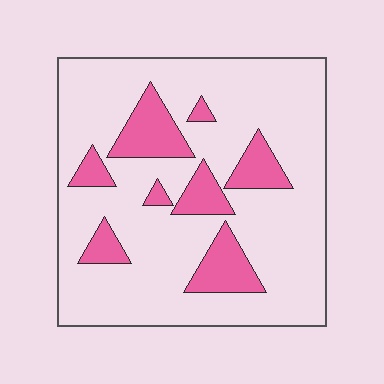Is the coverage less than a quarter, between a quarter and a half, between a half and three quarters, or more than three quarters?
Less than a quarter.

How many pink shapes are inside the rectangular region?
8.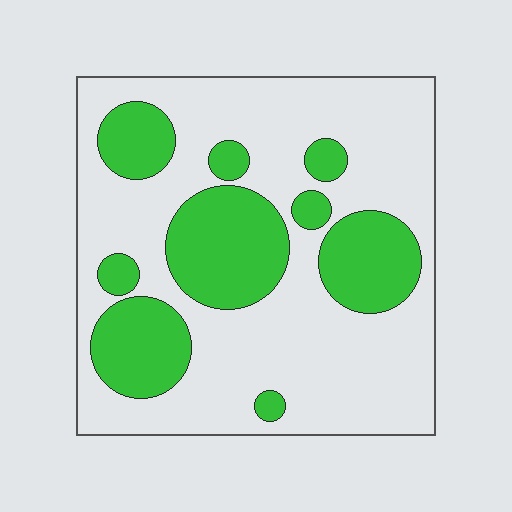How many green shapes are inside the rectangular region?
9.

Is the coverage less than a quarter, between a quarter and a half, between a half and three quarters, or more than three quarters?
Between a quarter and a half.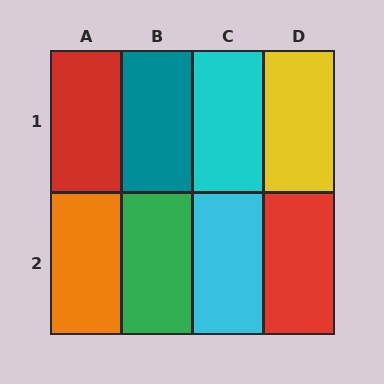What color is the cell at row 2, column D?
Red.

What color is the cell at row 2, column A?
Orange.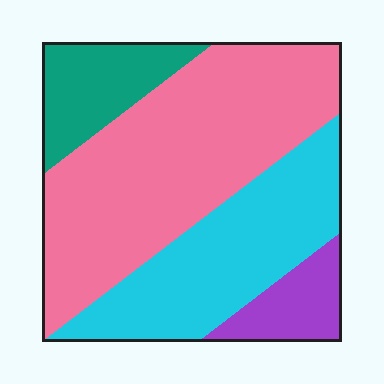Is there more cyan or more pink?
Pink.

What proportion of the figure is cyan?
Cyan takes up between a quarter and a half of the figure.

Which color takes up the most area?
Pink, at roughly 50%.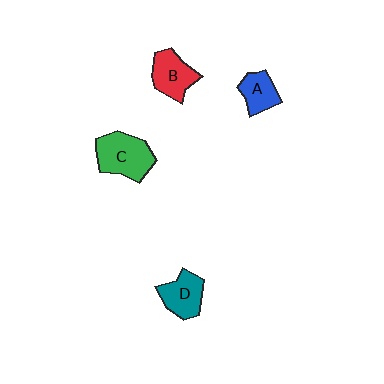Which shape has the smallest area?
Shape A (blue).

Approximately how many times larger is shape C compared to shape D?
Approximately 1.4 times.